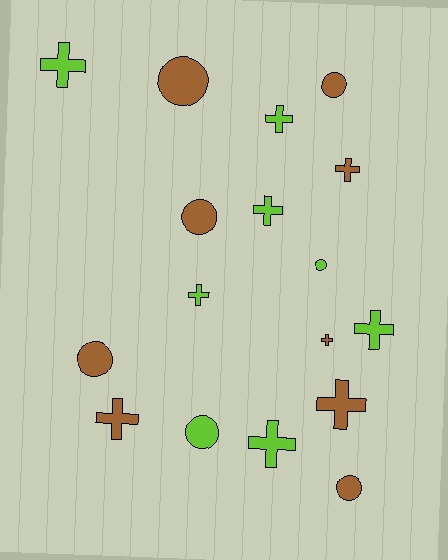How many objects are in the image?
There are 17 objects.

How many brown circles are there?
There are 5 brown circles.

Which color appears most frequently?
Brown, with 9 objects.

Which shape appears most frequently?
Cross, with 10 objects.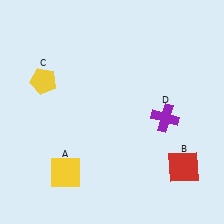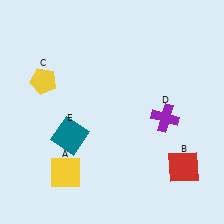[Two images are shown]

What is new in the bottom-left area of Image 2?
A teal square (E) was added in the bottom-left area of Image 2.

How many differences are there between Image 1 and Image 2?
There is 1 difference between the two images.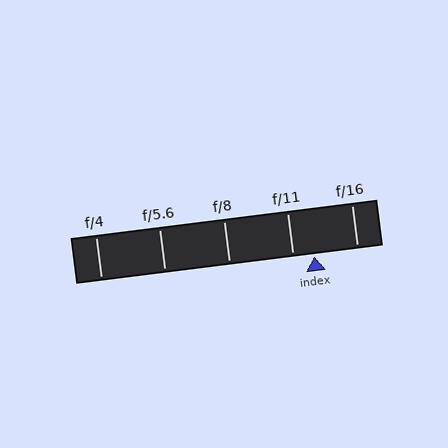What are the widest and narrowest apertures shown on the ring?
The widest aperture shown is f/4 and the narrowest is f/16.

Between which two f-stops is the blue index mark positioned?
The index mark is between f/11 and f/16.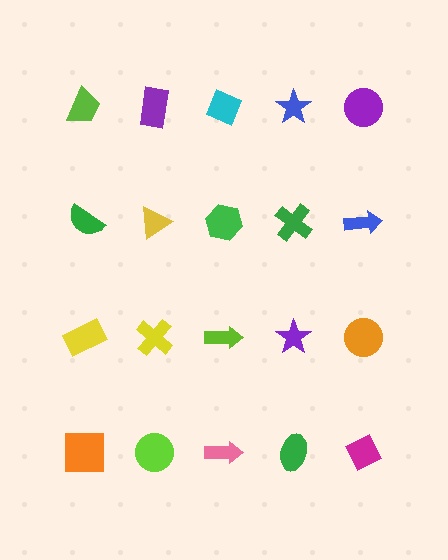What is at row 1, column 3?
A cyan diamond.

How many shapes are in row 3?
5 shapes.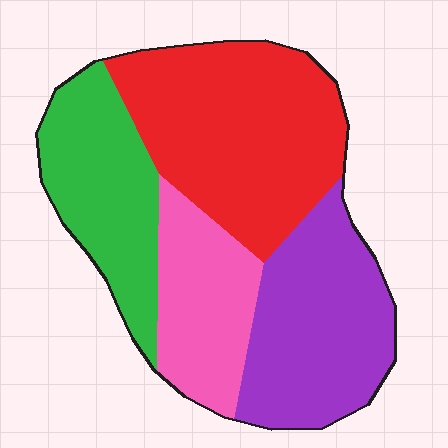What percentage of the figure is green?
Green covers 21% of the figure.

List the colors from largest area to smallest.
From largest to smallest: red, purple, green, pink.